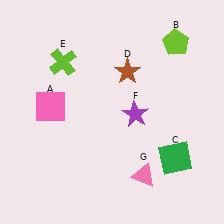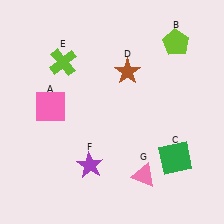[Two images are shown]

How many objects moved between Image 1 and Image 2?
1 object moved between the two images.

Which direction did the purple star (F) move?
The purple star (F) moved down.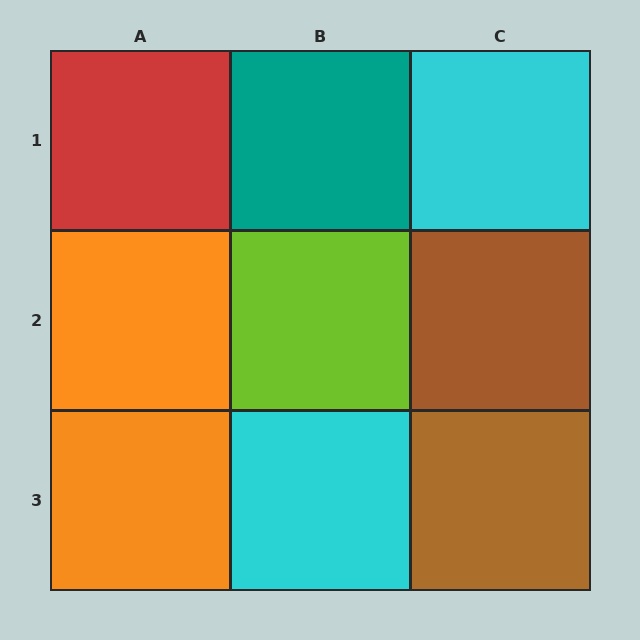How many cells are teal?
1 cell is teal.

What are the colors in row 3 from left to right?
Orange, cyan, brown.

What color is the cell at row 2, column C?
Brown.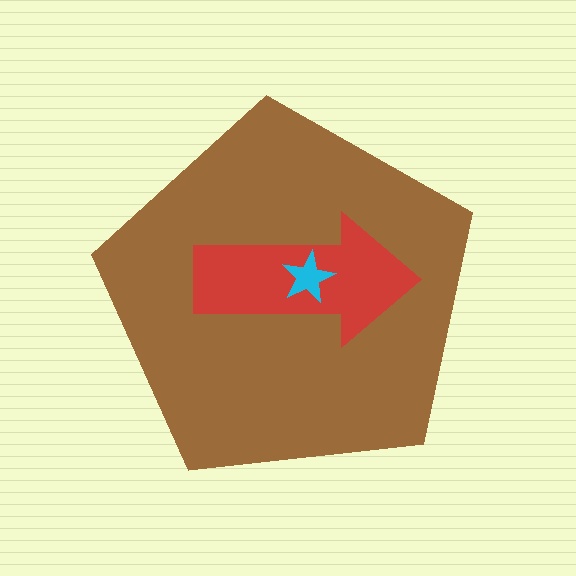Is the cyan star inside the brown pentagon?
Yes.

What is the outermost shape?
The brown pentagon.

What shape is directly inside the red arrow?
The cyan star.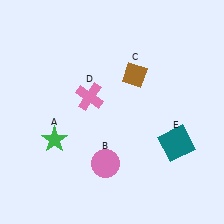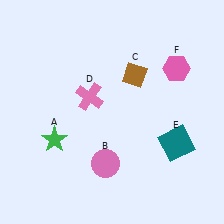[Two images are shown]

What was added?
A pink hexagon (F) was added in Image 2.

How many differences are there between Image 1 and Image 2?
There is 1 difference between the two images.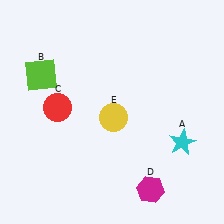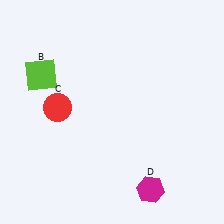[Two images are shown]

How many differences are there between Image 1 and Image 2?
There are 2 differences between the two images.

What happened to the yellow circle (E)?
The yellow circle (E) was removed in Image 2. It was in the bottom-right area of Image 1.